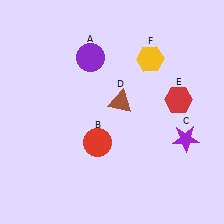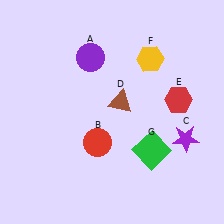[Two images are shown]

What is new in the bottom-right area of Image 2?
A green square (G) was added in the bottom-right area of Image 2.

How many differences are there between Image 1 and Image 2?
There is 1 difference between the two images.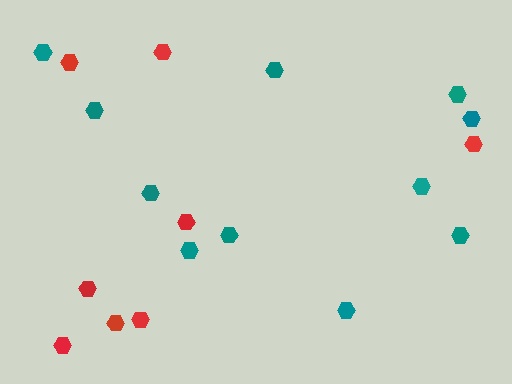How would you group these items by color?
There are 2 groups: one group of teal hexagons (11) and one group of red hexagons (8).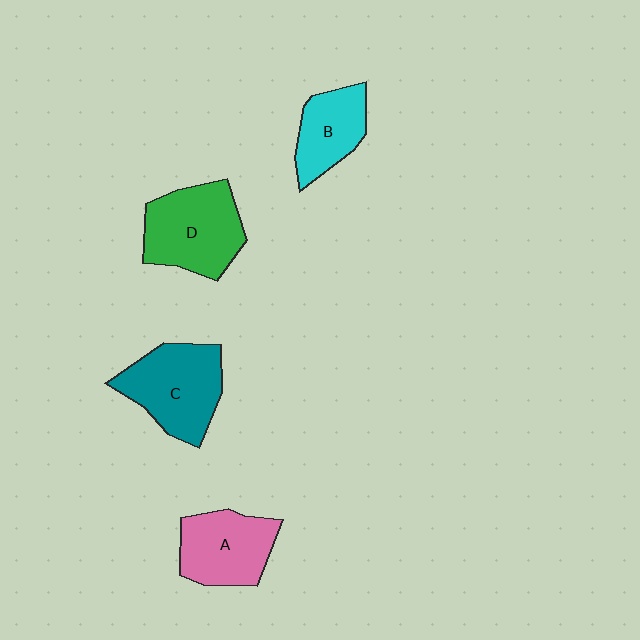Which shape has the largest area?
Shape D (green).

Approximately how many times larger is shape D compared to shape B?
Approximately 1.5 times.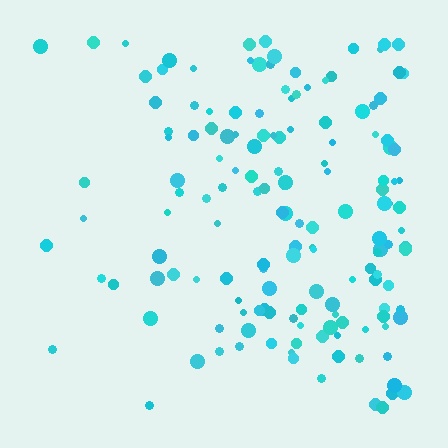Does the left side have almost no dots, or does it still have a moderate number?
Still a moderate number, just noticeably fewer than the right.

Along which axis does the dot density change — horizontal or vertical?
Horizontal.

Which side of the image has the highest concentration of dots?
The right.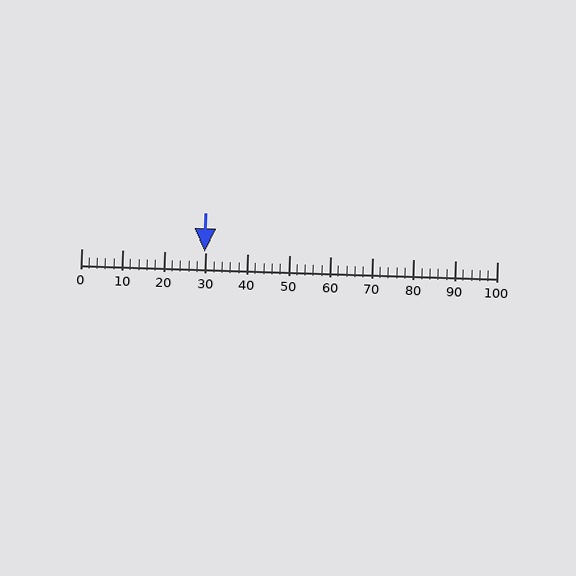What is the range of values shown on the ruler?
The ruler shows values from 0 to 100.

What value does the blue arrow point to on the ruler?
The blue arrow points to approximately 30.